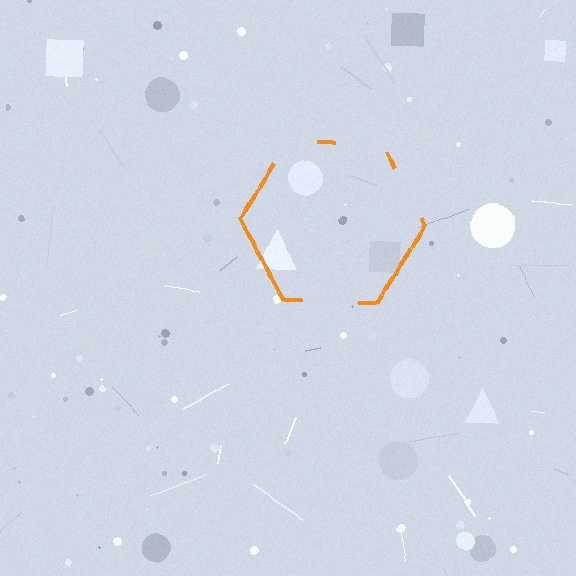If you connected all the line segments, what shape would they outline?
They would outline a hexagon.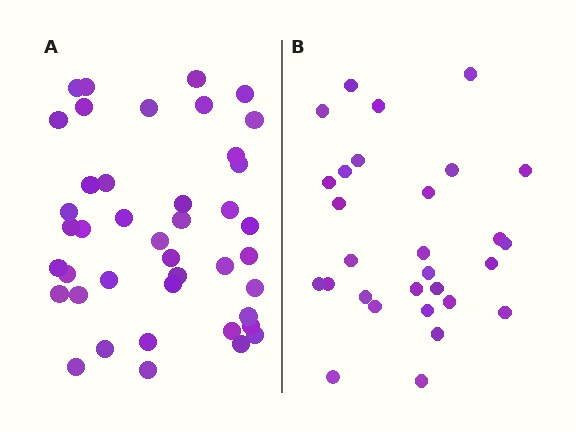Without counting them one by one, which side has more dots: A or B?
Region A (the left region) has more dots.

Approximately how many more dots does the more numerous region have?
Region A has approximately 15 more dots than region B.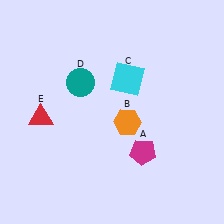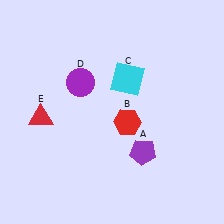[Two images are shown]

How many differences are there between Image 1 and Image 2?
There are 3 differences between the two images.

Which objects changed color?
A changed from magenta to purple. B changed from orange to red. D changed from teal to purple.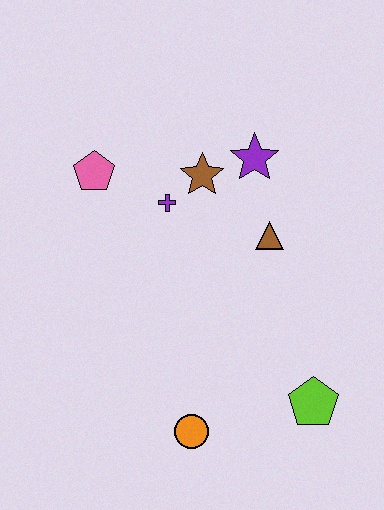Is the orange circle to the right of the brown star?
No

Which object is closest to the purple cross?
The brown star is closest to the purple cross.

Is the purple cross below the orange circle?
No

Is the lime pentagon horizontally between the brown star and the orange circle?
No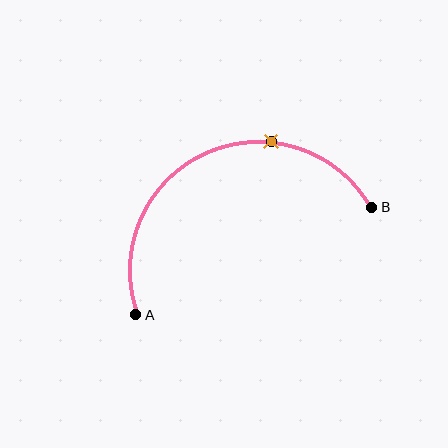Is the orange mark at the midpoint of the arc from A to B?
No. The orange mark lies on the arc but is closer to endpoint B. The arc midpoint would be at the point on the curve equidistant along the arc from both A and B.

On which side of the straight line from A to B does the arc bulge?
The arc bulges above the straight line connecting A and B.